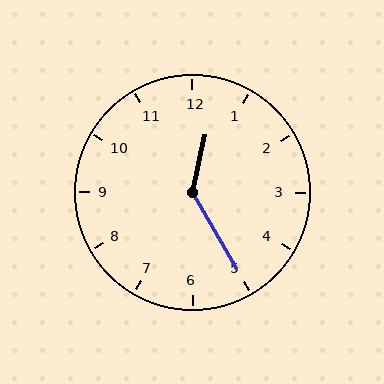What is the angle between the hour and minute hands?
Approximately 138 degrees.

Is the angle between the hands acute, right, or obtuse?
It is obtuse.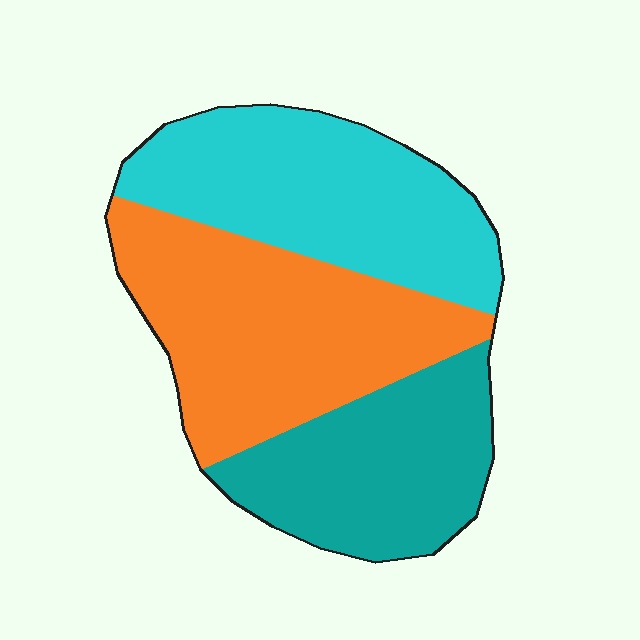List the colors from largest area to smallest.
From largest to smallest: orange, cyan, teal.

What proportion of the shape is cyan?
Cyan takes up about one third (1/3) of the shape.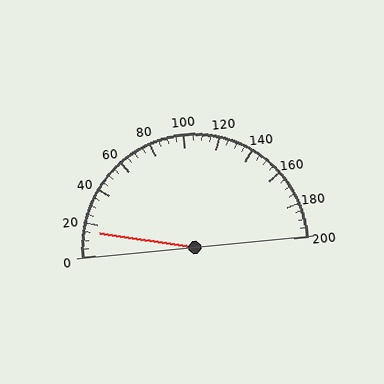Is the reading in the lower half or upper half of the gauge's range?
The reading is in the lower half of the range (0 to 200).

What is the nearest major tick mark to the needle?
The nearest major tick mark is 20.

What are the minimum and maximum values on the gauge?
The gauge ranges from 0 to 200.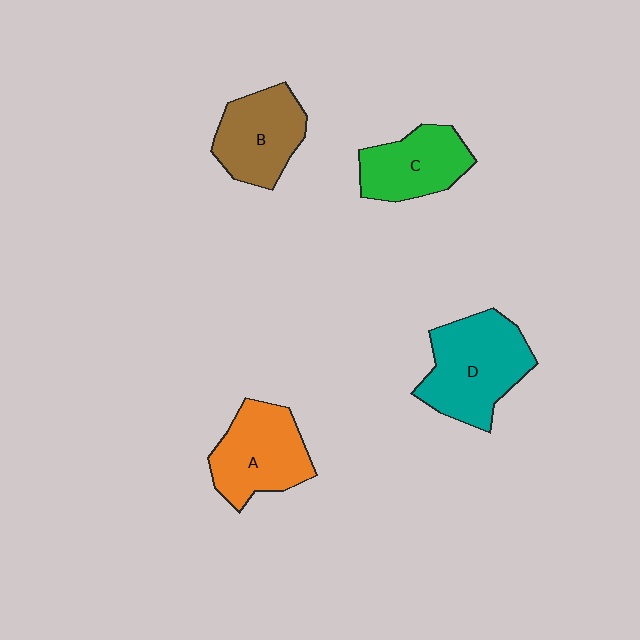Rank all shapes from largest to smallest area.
From largest to smallest: D (teal), A (orange), B (brown), C (green).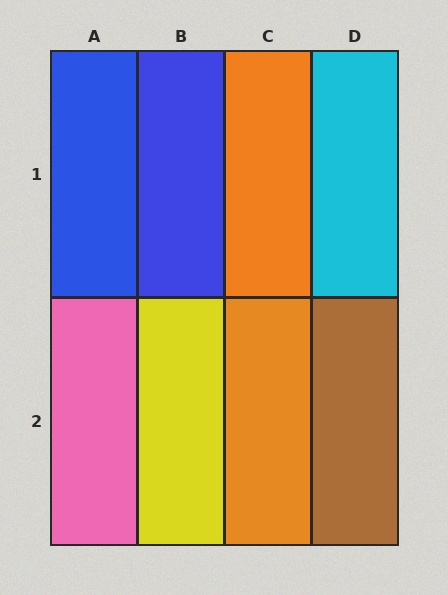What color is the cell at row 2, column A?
Pink.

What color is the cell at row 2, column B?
Yellow.